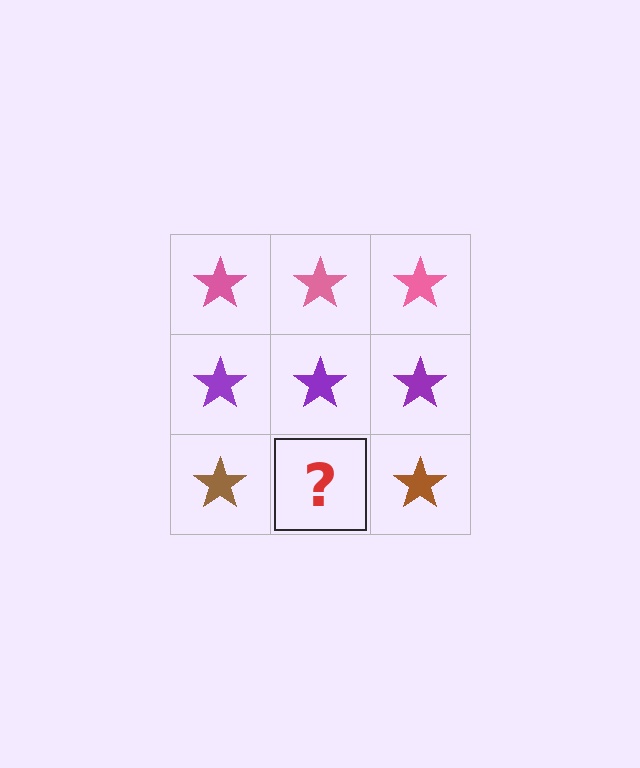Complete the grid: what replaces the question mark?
The question mark should be replaced with a brown star.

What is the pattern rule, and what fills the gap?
The rule is that each row has a consistent color. The gap should be filled with a brown star.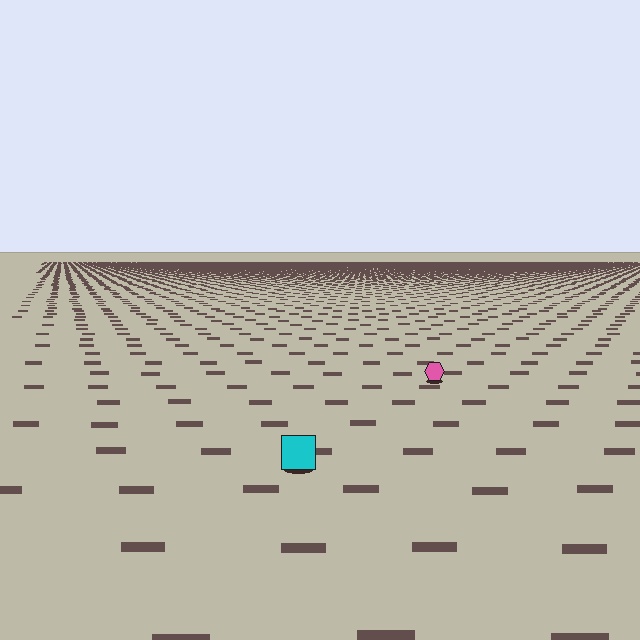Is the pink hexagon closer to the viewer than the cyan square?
No. The cyan square is closer — you can tell from the texture gradient: the ground texture is coarser near it.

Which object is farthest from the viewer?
The pink hexagon is farthest from the viewer. It appears smaller and the ground texture around it is denser.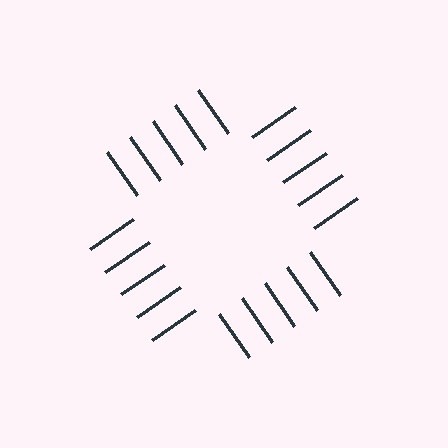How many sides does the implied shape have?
4 sides — the line-ends trace a square.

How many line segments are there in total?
20 — 5 along each of the 4 edges.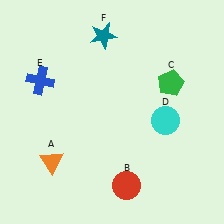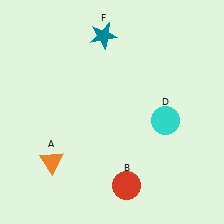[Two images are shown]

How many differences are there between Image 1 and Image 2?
There are 2 differences between the two images.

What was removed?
The blue cross (E), the green pentagon (C) were removed in Image 2.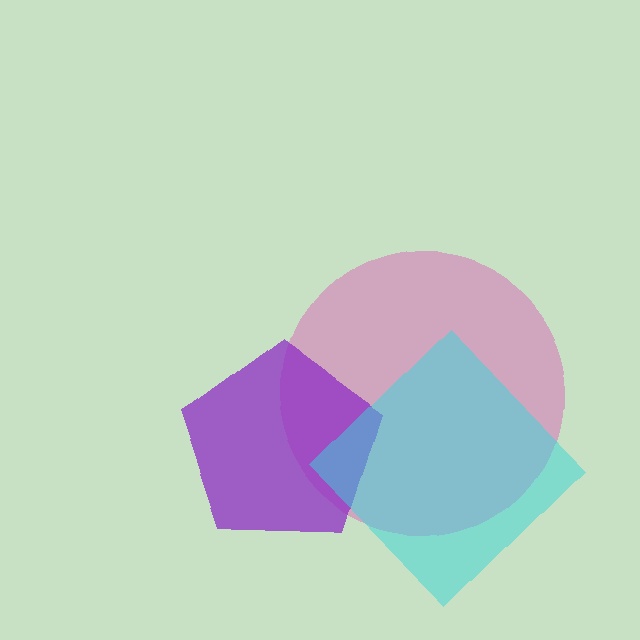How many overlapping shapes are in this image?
There are 3 overlapping shapes in the image.